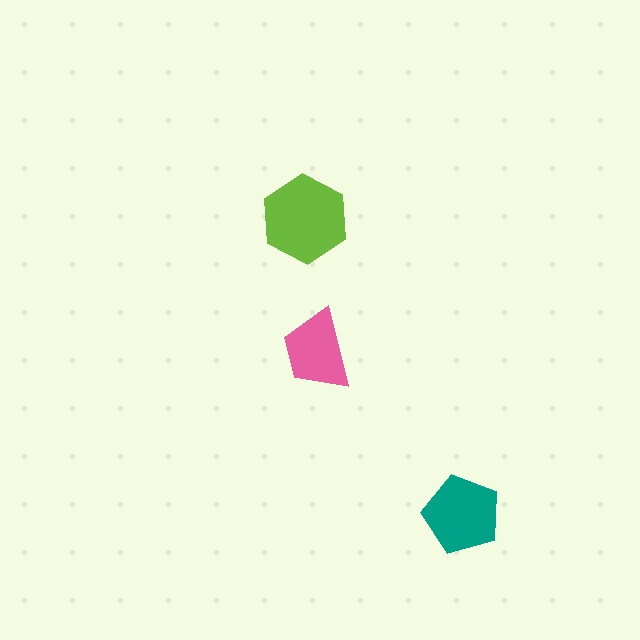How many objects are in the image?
There are 3 objects in the image.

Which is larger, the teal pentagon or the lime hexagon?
The lime hexagon.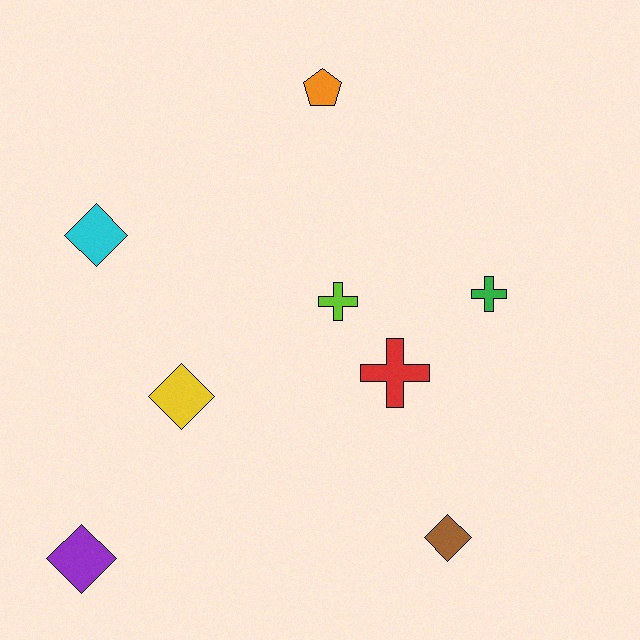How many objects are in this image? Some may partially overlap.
There are 8 objects.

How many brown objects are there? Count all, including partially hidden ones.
There is 1 brown object.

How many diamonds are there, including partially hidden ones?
There are 4 diamonds.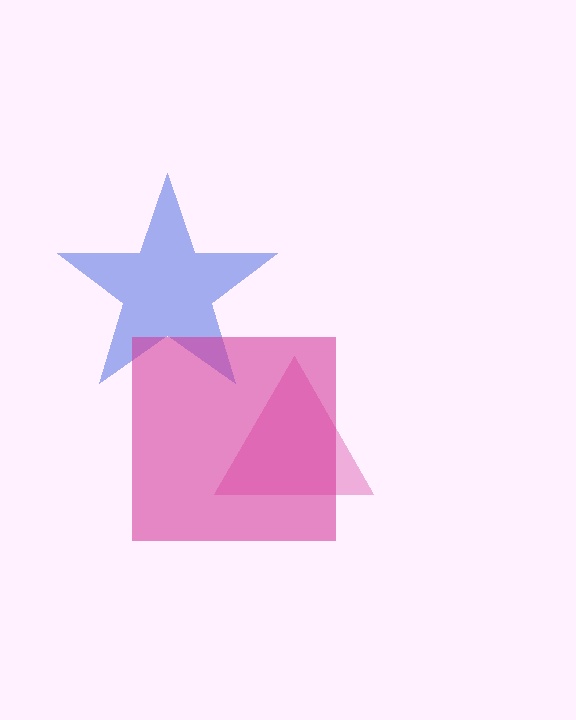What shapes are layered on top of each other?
The layered shapes are: a blue star, a pink triangle, a magenta square.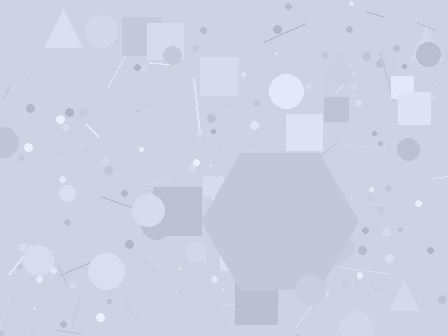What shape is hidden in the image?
A hexagon is hidden in the image.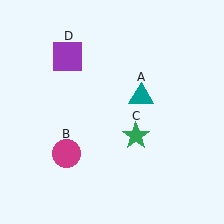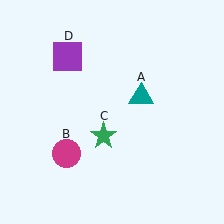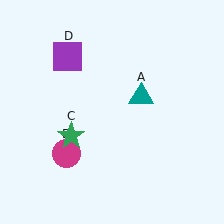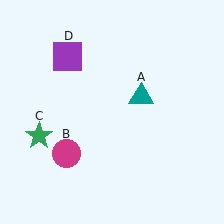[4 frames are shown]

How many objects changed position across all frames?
1 object changed position: green star (object C).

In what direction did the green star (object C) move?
The green star (object C) moved left.